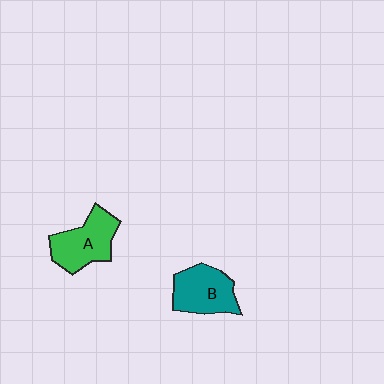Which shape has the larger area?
Shape A (green).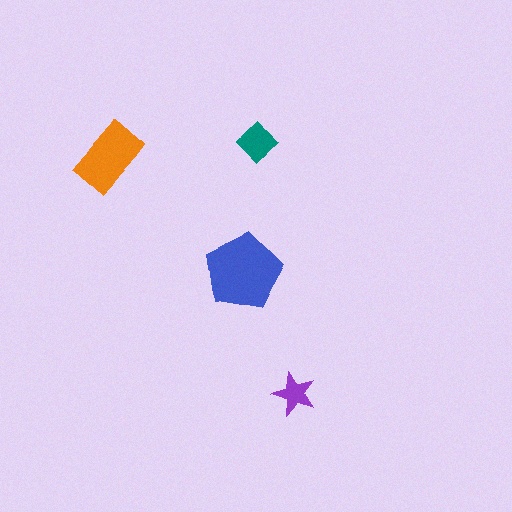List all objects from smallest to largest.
The purple star, the teal diamond, the orange rectangle, the blue pentagon.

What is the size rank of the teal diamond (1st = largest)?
3rd.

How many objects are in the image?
There are 4 objects in the image.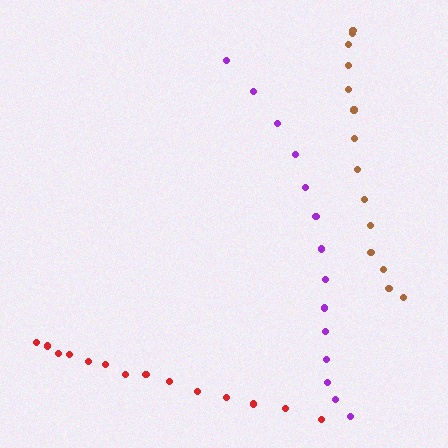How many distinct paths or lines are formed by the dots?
There are 3 distinct paths.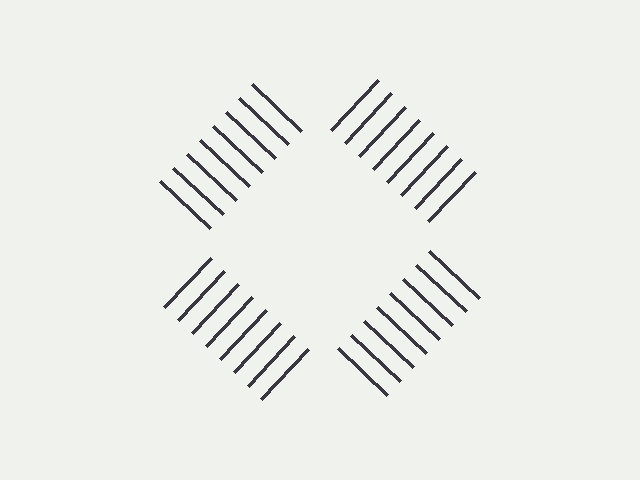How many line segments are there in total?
32 — 8 along each of the 4 edges.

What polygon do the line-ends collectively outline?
An illusory square — the line segments terminate on its edges but no continuous stroke is drawn.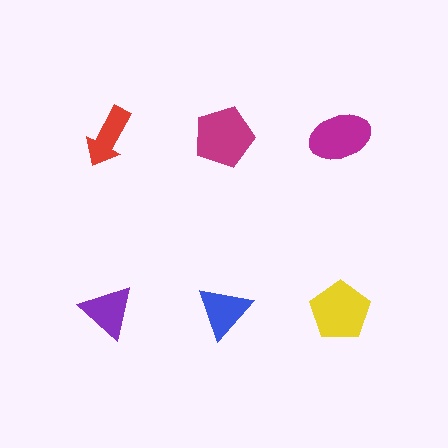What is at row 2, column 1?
A purple triangle.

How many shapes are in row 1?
3 shapes.